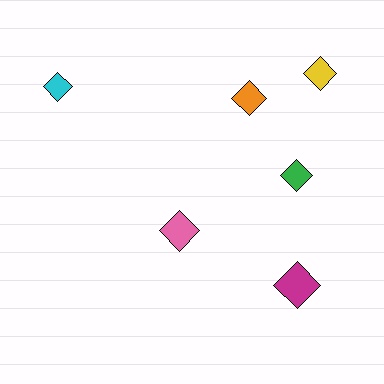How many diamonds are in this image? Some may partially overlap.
There are 6 diamonds.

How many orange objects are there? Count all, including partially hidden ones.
There is 1 orange object.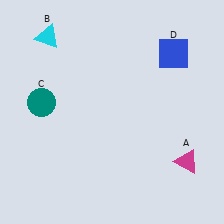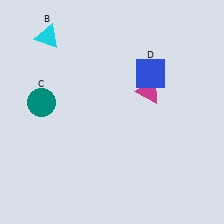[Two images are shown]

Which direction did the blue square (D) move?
The blue square (D) moved left.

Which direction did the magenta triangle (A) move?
The magenta triangle (A) moved up.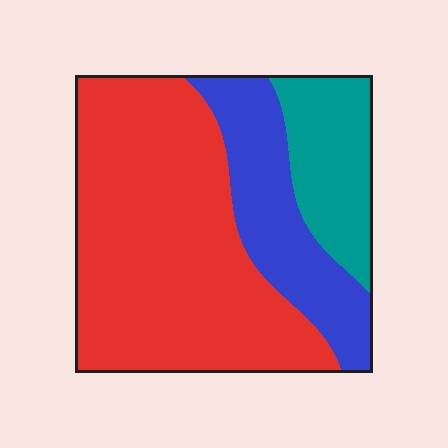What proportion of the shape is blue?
Blue takes up about one quarter (1/4) of the shape.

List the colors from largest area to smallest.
From largest to smallest: red, blue, teal.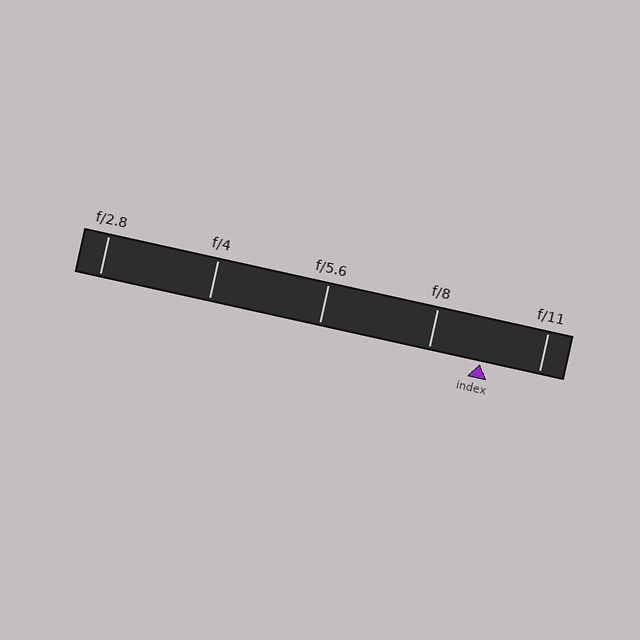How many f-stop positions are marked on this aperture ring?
There are 5 f-stop positions marked.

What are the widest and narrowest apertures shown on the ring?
The widest aperture shown is f/2.8 and the narrowest is f/11.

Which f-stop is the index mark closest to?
The index mark is closest to f/8.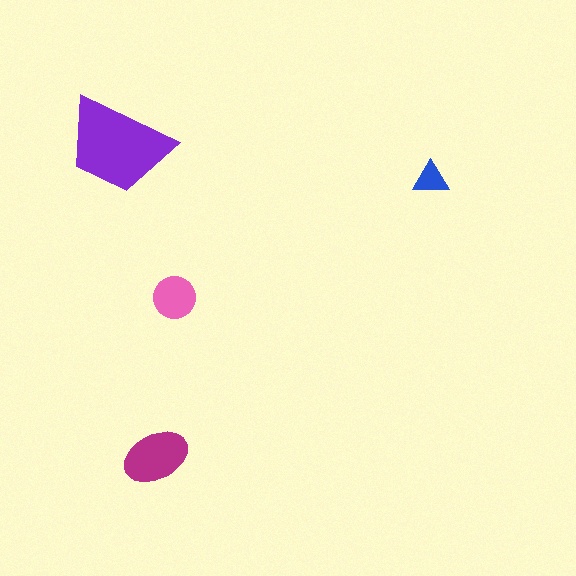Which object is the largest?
The purple trapezoid.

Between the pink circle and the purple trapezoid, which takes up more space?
The purple trapezoid.